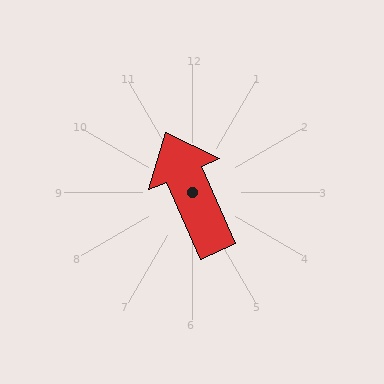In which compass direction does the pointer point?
Northwest.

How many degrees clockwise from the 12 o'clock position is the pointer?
Approximately 336 degrees.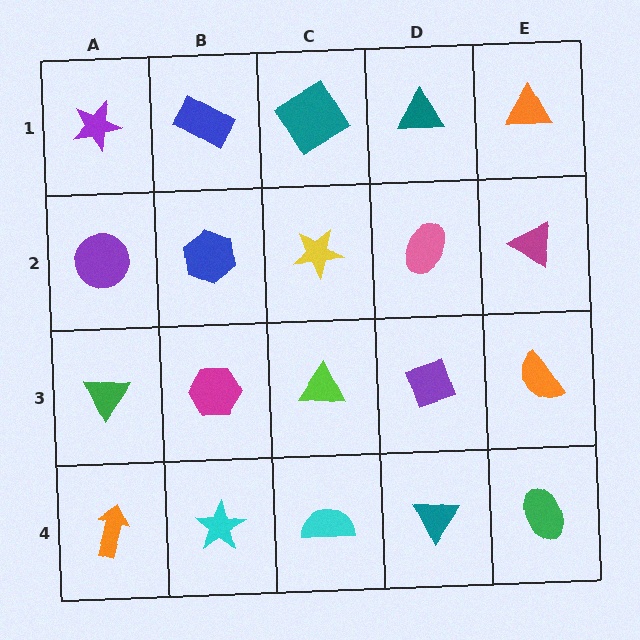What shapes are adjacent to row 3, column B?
A blue hexagon (row 2, column B), a cyan star (row 4, column B), a green triangle (row 3, column A), a lime triangle (row 3, column C).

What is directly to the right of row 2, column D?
A magenta triangle.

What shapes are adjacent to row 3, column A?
A purple circle (row 2, column A), an orange arrow (row 4, column A), a magenta hexagon (row 3, column B).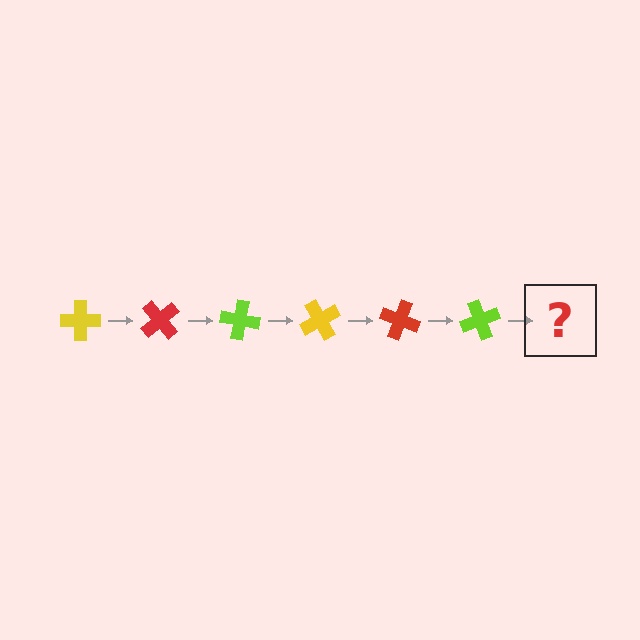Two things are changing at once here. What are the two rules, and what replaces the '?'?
The two rules are that it rotates 50 degrees each step and the color cycles through yellow, red, and lime. The '?' should be a yellow cross, rotated 300 degrees from the start.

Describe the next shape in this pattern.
It should be a yellow cross, rotated 300 degrees from the start.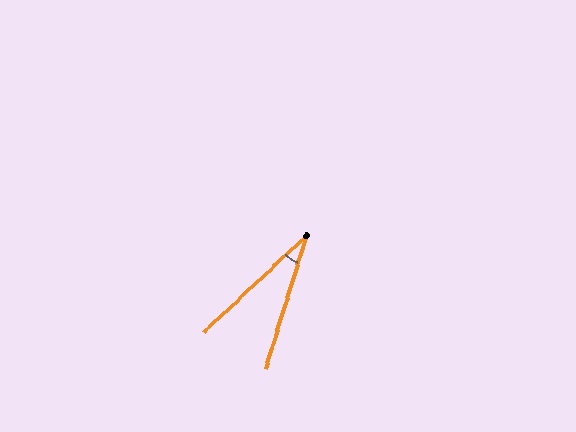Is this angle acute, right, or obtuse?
It is acute.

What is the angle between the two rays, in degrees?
Approximately 30 degrees.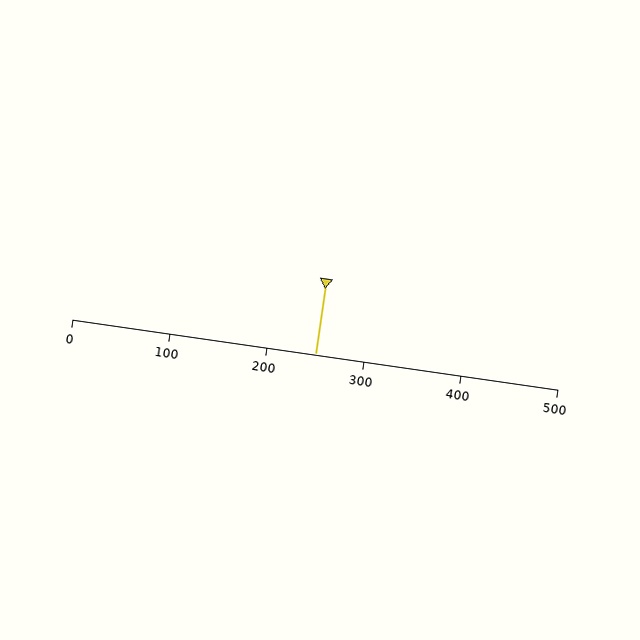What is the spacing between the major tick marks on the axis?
The major ticks are spaced 100 apart.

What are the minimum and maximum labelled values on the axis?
The axis runs from 0 to 500.